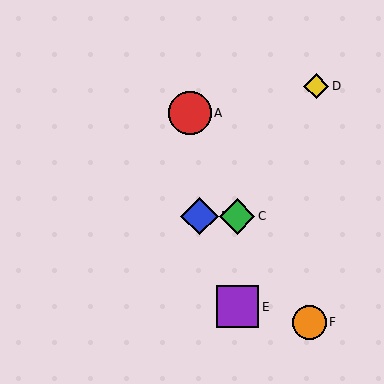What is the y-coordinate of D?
Object D is at y≈86.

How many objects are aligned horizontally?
2 objects (B, C) are aligned horizontally.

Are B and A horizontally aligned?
No, B is at y≈216 and A is at y≈113.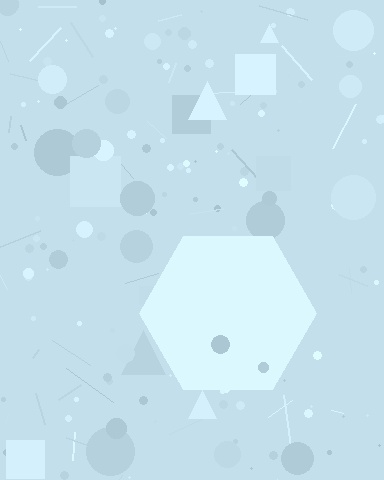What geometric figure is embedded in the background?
A hexagon is embedded in the background.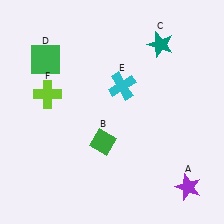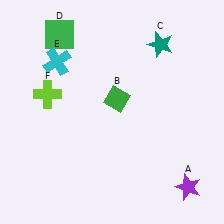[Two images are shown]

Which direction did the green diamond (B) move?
The green diamond (B) moved up.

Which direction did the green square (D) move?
The green square (D) moved up.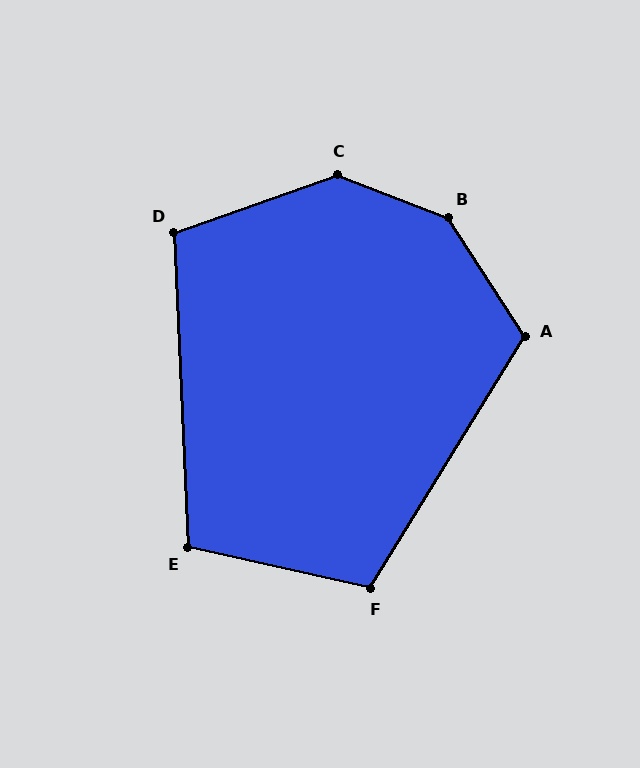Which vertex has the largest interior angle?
B, at approximately 144 degrees.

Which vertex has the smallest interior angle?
E, at approximately 105 degrees.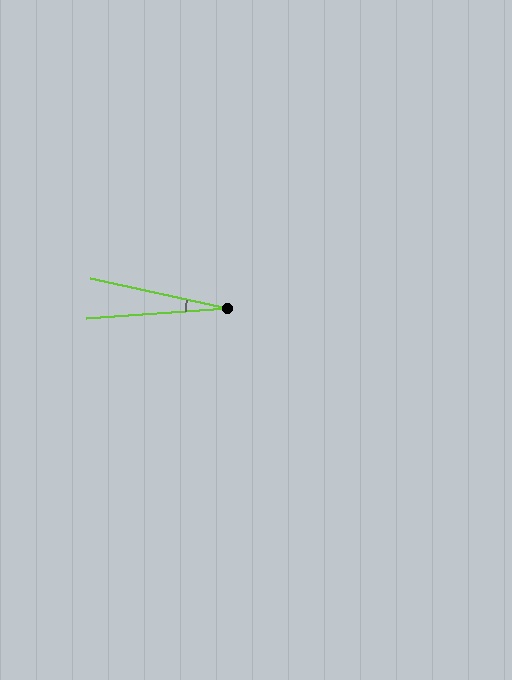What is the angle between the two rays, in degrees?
Approximately 16 degrees.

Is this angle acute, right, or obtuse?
It is acute.